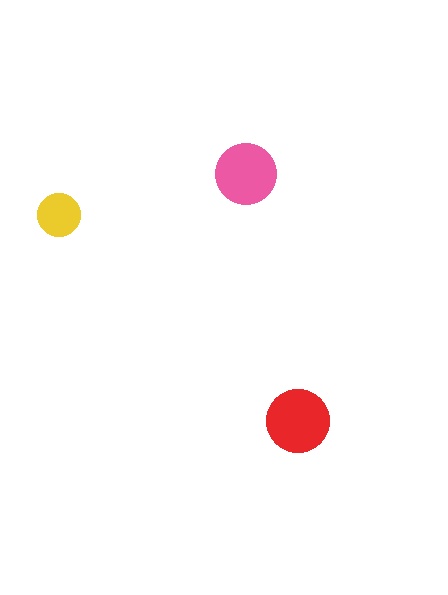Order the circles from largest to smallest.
the red one, the pink one, the yellow one.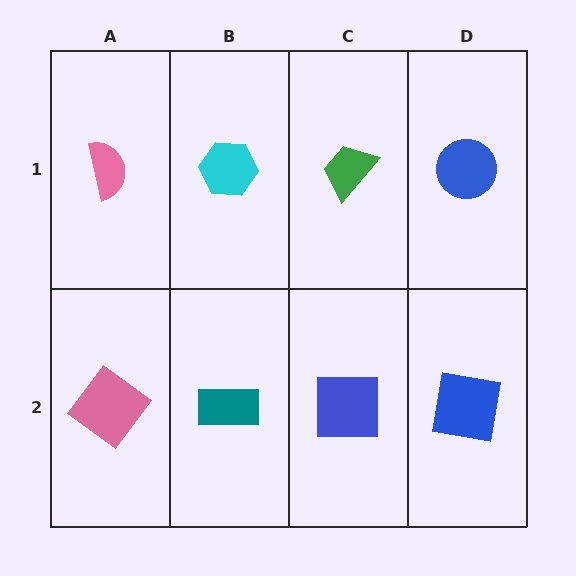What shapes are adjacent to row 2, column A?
A pink semicircle (row 1, column A), a teal rectangle (row 2, column B).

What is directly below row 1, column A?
A pink diamond.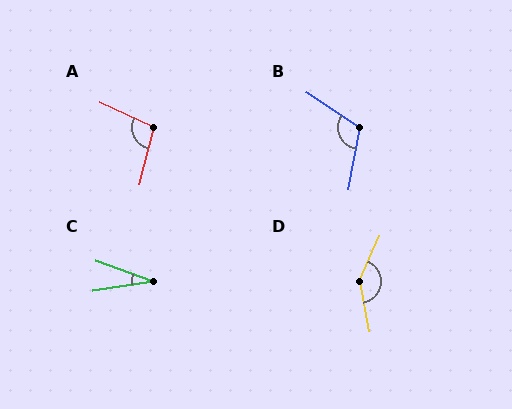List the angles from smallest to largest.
C (29°), A (100°), B (113°), D (145°).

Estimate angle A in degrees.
Approximately 100 degrees.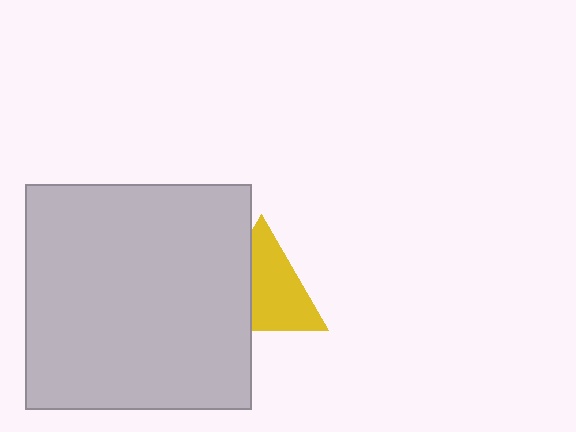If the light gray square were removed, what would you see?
You would see the complete yellow triangle.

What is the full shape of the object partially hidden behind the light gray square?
The partially hidden object is a yellow triangle.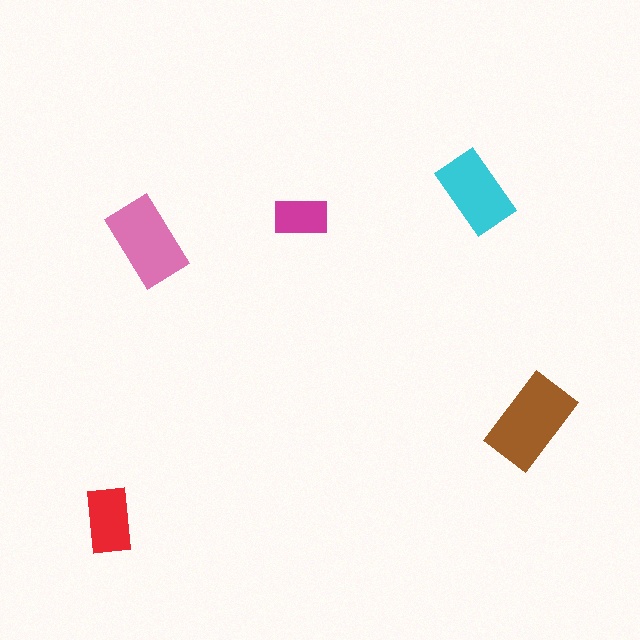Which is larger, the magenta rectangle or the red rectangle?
The red one.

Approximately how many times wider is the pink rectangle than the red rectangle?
About 1.5 times wider.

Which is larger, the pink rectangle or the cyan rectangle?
The pink one.